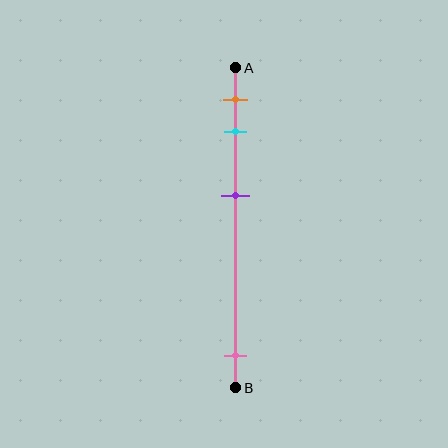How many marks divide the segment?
There are 4 marks dividing the segment.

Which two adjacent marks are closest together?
The orange and cyan marks are the closest adjacent pair.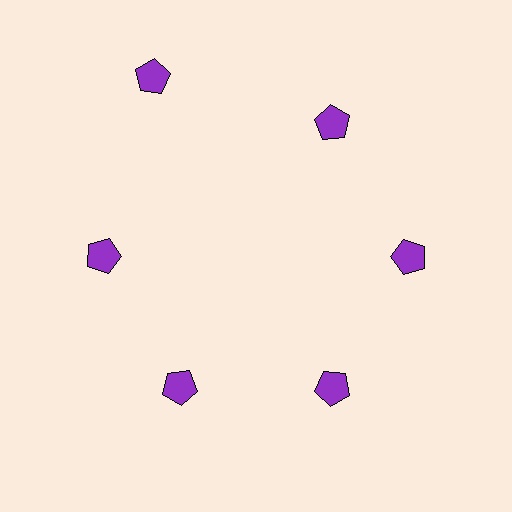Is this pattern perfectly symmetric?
No. The 6 purple pentagons are arranged in a ring, but one element near the 11 o'clock position is pushed outward from the center, breaking the 6-fold rotational symmetry.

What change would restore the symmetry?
The symmetry would be restored by moving it inward, back onto the ring so that all 6 pentagons sit at equal angles and equal distance from the center.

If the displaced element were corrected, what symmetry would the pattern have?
It would have 6-fold rotational symmetry — the pattern would map onto itself every 60 degrees.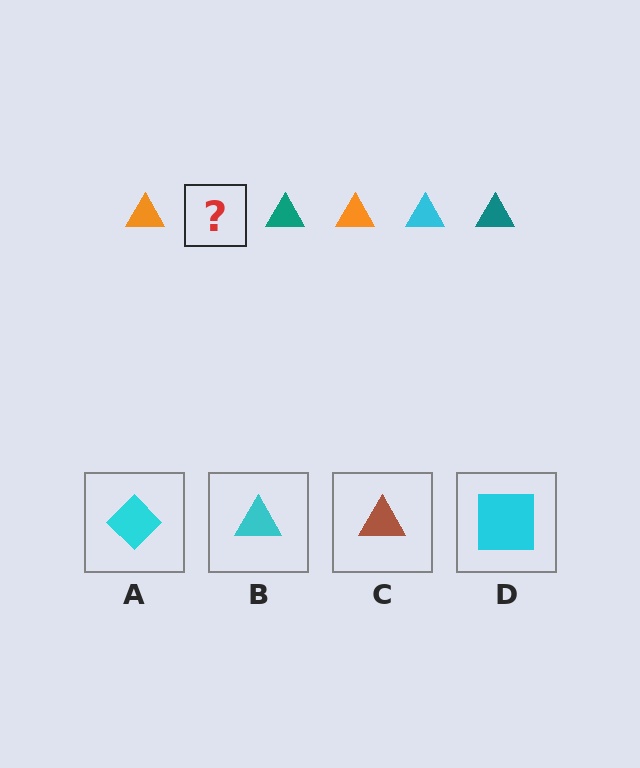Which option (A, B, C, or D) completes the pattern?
B.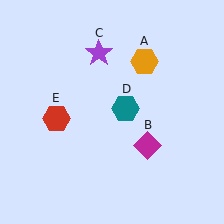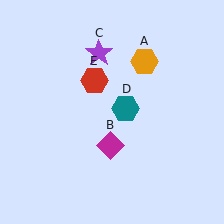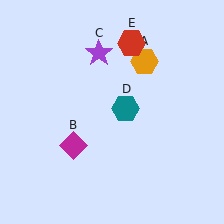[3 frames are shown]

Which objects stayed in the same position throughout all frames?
Orange hexagon (object A) and purple star (object C) and teal hexagon (object D) remained stationary.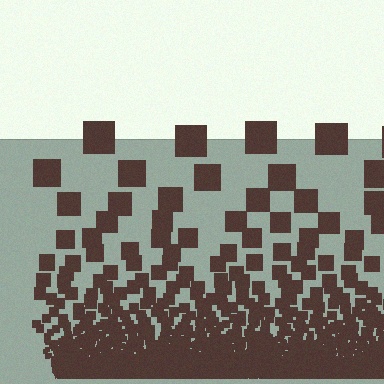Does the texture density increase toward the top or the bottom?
Density increases toward the bottom.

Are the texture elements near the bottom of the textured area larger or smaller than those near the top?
Smaller. The gradient is inverted — elements near the bottom are smaller and denser.